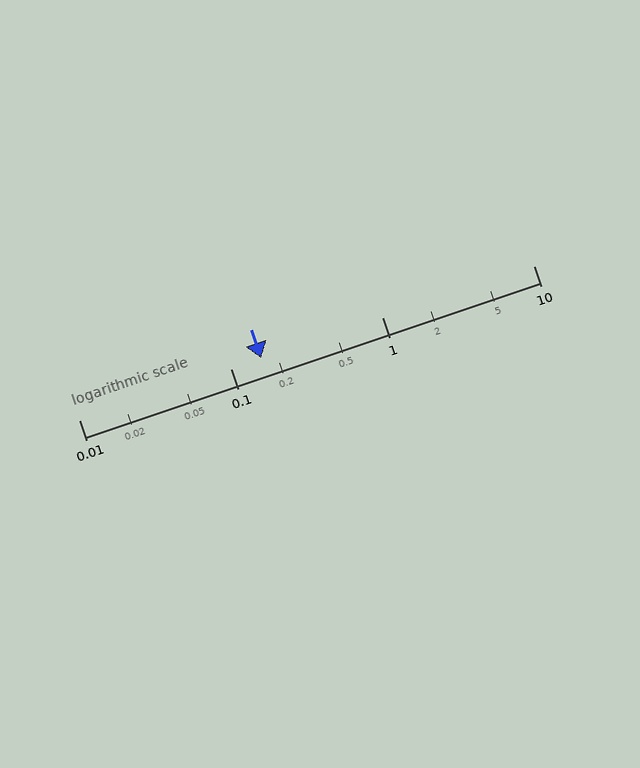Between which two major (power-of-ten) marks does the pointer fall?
The pointer is between 0.1 and 1.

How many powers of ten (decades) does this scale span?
The scale spans 3 decades, from 0.01 to 10.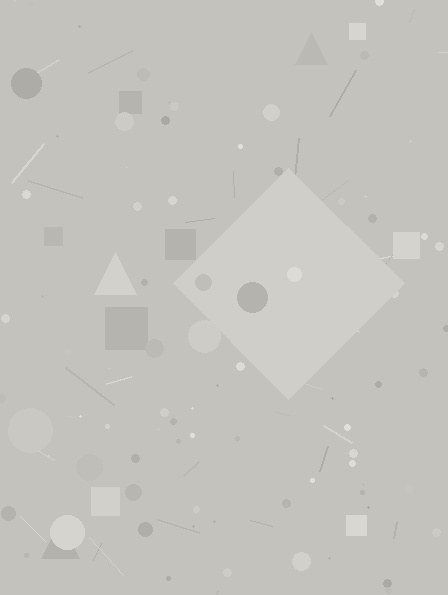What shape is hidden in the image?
A diamond is hidden in the image.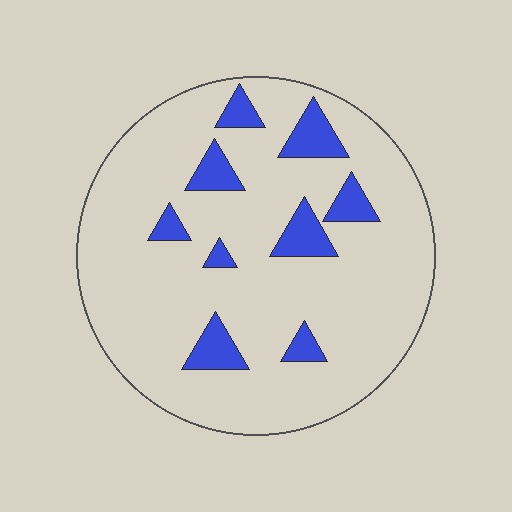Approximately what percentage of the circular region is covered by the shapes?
Approximately 15%.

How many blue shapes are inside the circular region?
9.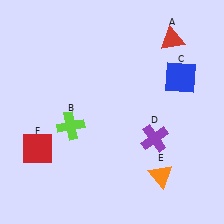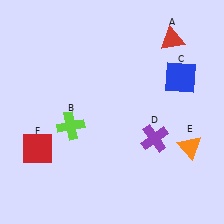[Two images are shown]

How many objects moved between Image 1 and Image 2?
1 object moved between the two images.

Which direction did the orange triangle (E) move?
The orange triangle (E) moved right.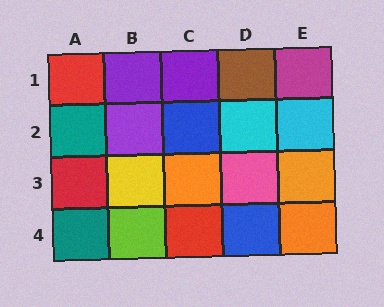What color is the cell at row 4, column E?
Orange.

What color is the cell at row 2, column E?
Cyan.